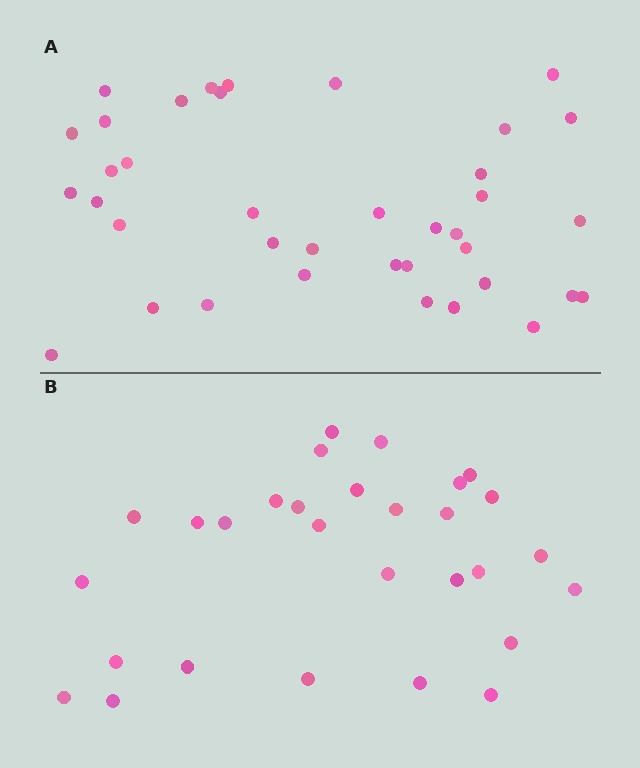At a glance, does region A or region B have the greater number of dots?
Region A (the top region) has more dots.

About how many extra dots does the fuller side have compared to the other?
Region A has roughly 8 or so more dots than region B.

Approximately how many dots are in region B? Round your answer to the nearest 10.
About 30 dots. (The exact count is 29, which rounds to 30.)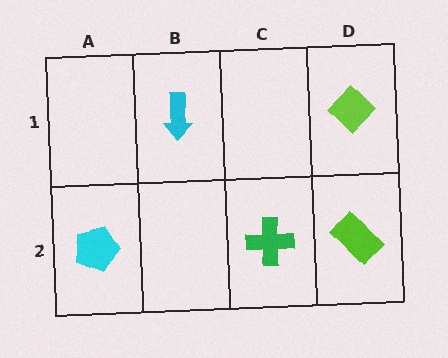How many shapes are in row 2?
3 shapes.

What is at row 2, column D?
A lime rectangle.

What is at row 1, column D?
A lime diamond.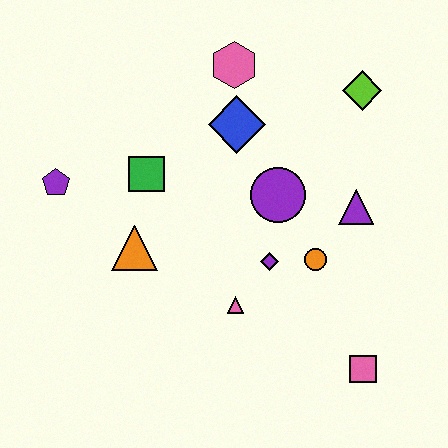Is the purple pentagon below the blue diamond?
Yes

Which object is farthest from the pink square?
The purple pentagon is farthest from the pink square.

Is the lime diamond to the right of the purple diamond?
Yes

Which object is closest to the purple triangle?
The orange circle is closest to the purple triangle.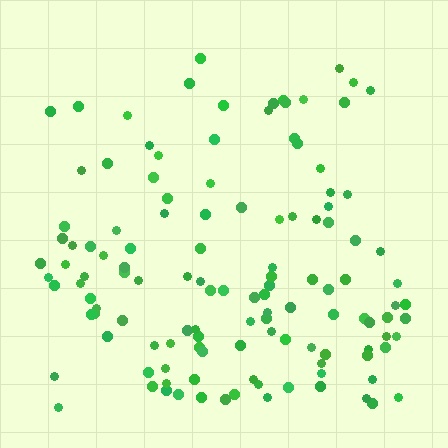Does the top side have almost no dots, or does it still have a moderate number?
Still a moderate number, just noticeably fewer than the bottom.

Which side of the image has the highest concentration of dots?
The bottom.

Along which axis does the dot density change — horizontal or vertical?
Vertical.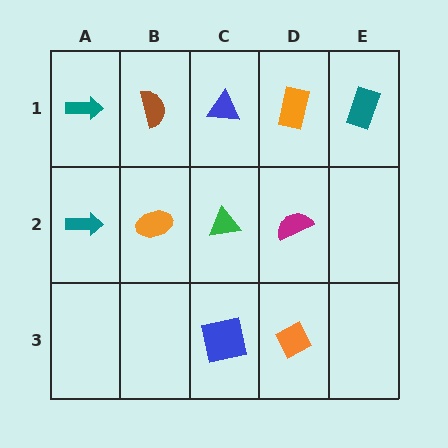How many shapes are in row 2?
4 shapes.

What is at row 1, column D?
An orange rectangle.